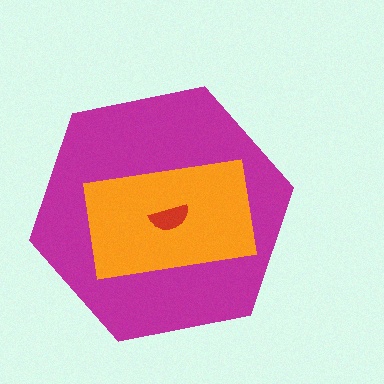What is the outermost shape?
The magenta hexagon.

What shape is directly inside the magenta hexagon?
The orange rectangle.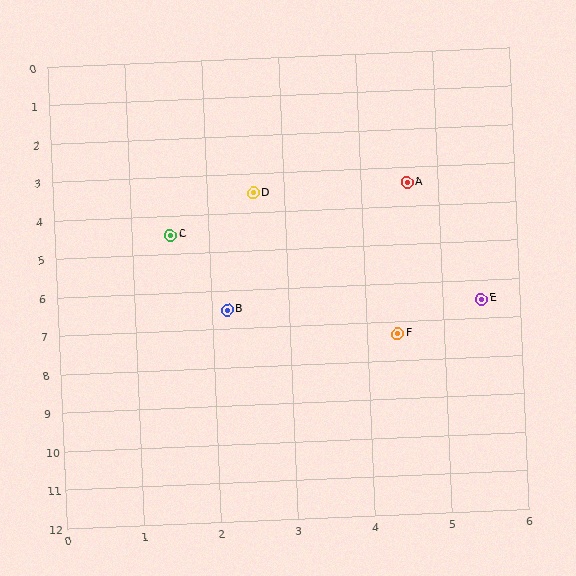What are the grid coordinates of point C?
Point C is at approximately (1.5, 4.5).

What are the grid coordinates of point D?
Point D is at approximately (2.6, 3.5).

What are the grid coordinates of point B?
Point B is at approximately (2.2, 6.5).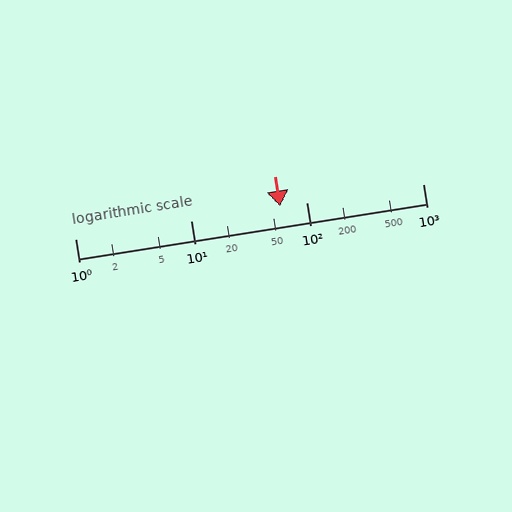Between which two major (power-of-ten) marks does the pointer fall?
The pointer is between 10 and 100.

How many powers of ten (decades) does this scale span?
The scale spans 3 decades, from 1 to 1000.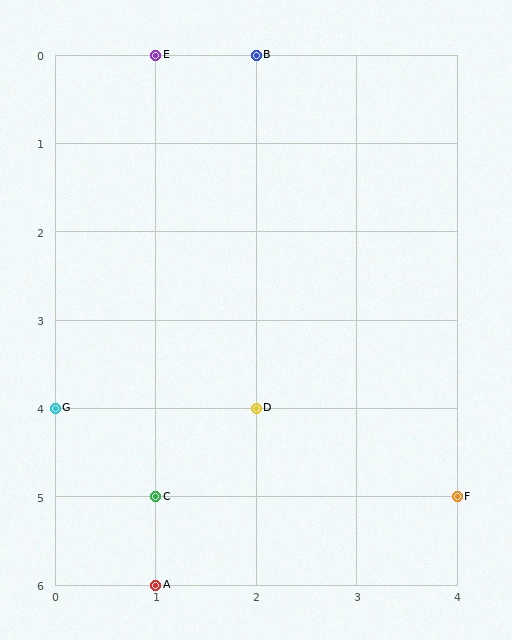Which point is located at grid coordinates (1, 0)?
Point E is at (1, 0).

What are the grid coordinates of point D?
Point D is at grid coordinates (2, 4).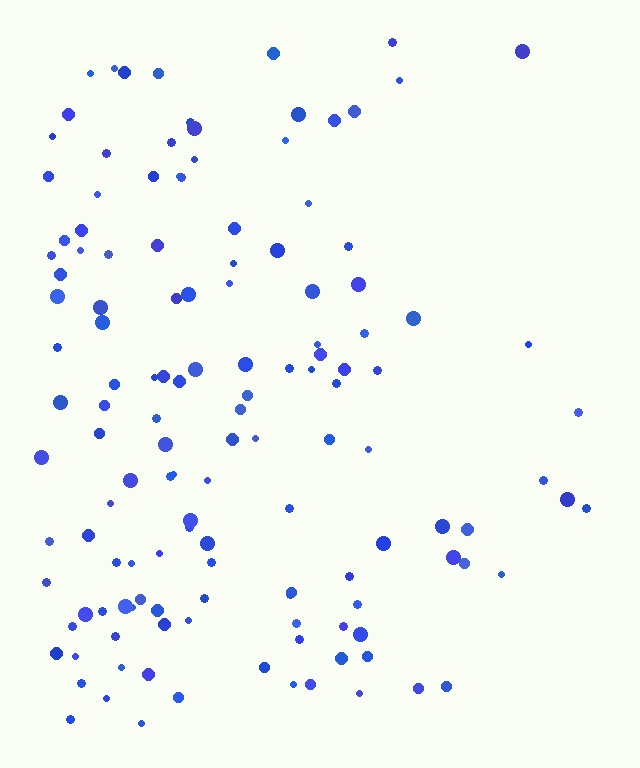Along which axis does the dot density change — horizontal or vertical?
Horizontal.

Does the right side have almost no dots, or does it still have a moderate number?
Still a moderate number, just noticeably fewer than the left.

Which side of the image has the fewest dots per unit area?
The right.